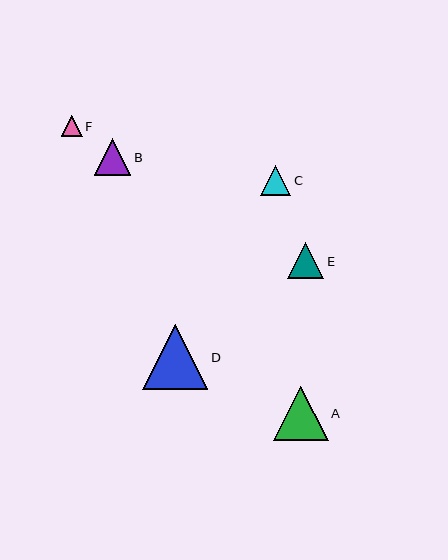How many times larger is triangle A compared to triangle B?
Triangle A is approximately 1.5 times the size of triangle B.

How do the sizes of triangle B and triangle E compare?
Triangle B and triangle E are approximately the same size.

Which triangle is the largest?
Triangle D is the largest with a size of approximately 65 pixels.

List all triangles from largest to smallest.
From largest to smallest: D, A, B, E, C, F.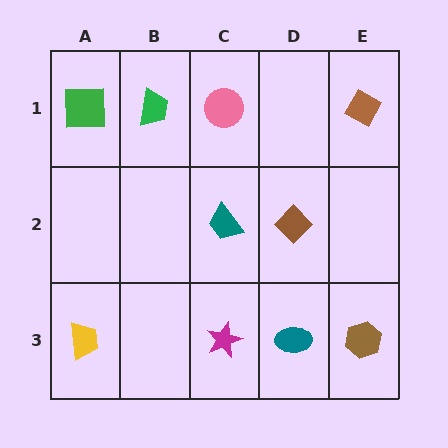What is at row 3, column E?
A brown hexagon.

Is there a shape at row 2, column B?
No, that cell is empty.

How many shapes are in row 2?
2 shapes.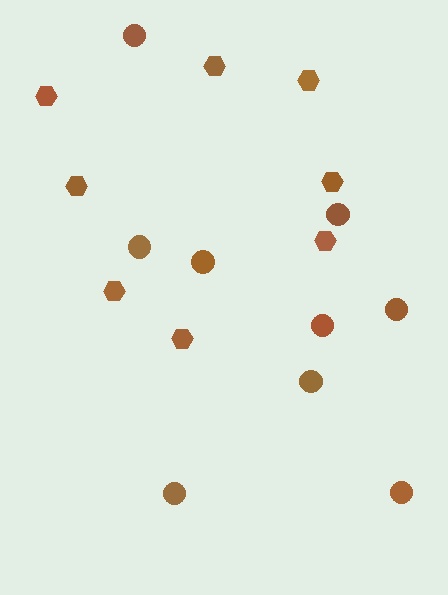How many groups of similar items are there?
There are 2 groups: one group of hexagons (8) and one group of circles (9).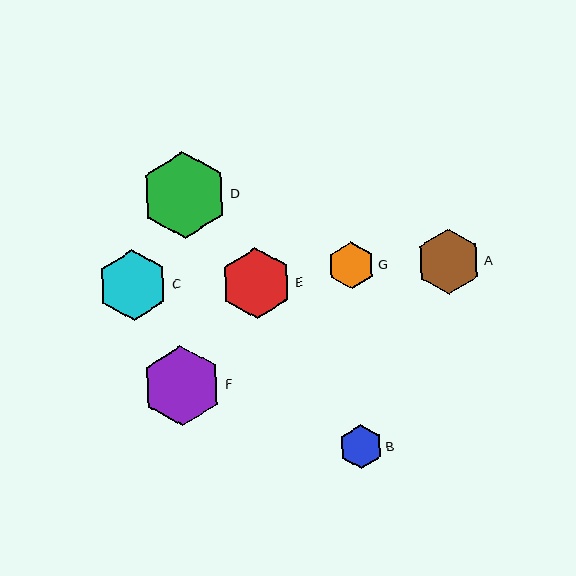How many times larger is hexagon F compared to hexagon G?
Hexagon F is approximately 1.7 times the size of hexagon G.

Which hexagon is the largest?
Hexagon D is the largest with a size of approximately 87 pixels.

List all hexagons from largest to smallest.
From largest to smallest: D, F, C, E, A, G, B.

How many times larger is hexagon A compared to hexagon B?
Hexagon A is approximately 1.5 times the size of hexagon B.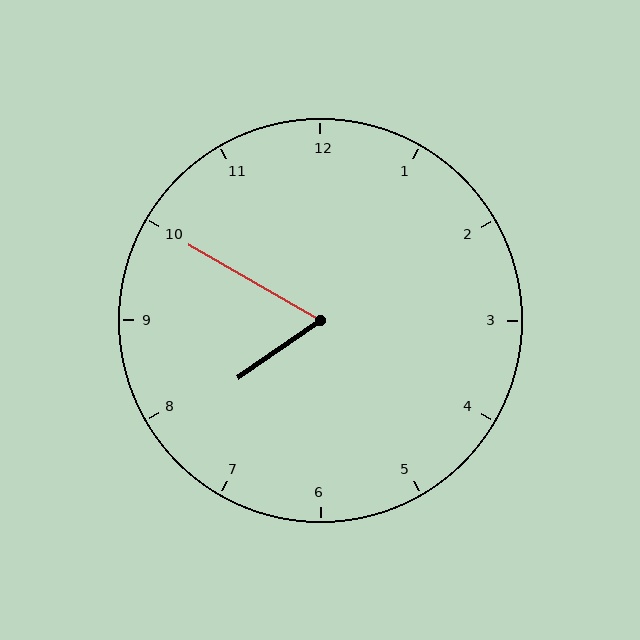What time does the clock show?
7:50.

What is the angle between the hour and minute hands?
Approximately 65 degrees.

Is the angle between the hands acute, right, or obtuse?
It is acute.